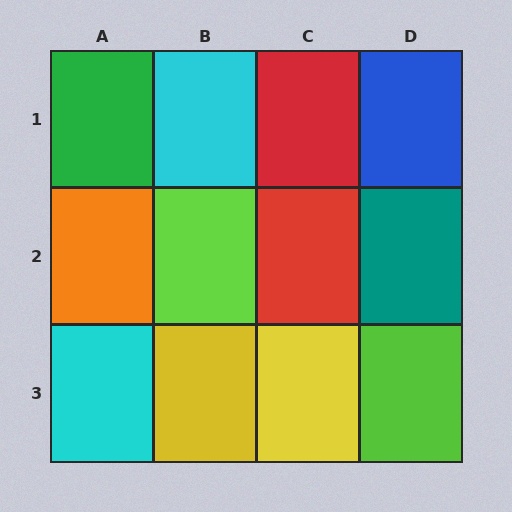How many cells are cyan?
2 cells are cyan.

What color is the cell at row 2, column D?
Teal.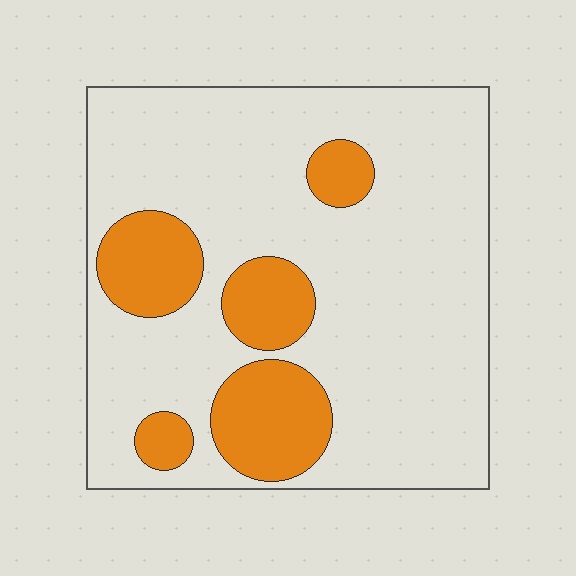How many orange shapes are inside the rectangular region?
5.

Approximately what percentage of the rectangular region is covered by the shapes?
Approximately 20%.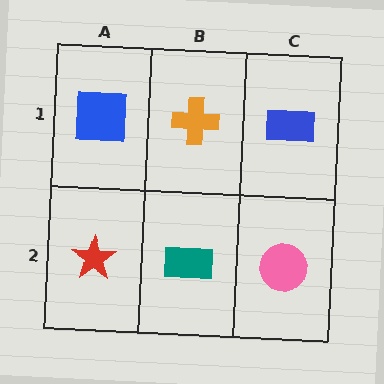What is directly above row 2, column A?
A blue square.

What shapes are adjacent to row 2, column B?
An orange cross (row 1, column B), a red star (row 2, column A), a pink circle (row 2, column C).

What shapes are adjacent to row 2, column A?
A blue square (row 1, column A), a teal rectangle (row 2, column B).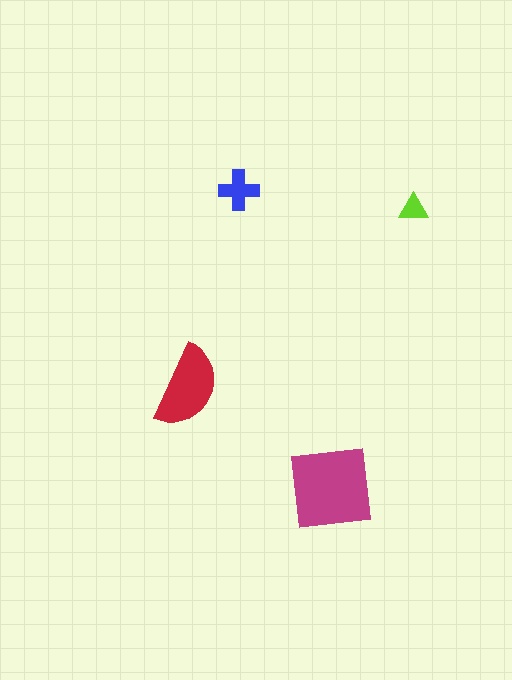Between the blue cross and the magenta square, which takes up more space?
The magenta square.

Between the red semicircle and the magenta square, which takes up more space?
The magenta square.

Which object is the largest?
The magenta square.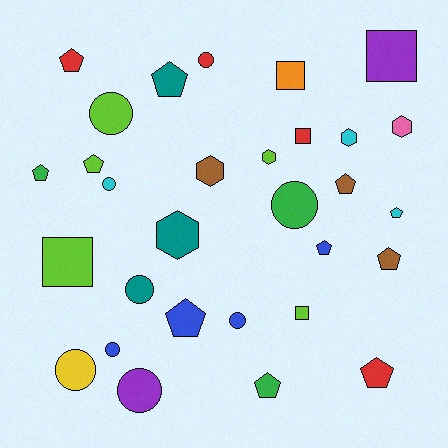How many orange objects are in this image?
There is 1 orange object.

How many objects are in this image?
There are 30 objects.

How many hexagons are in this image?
There are 5 hexagons.